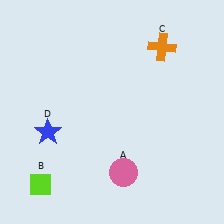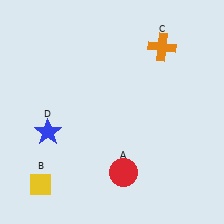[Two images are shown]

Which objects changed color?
A changed from pink to red. B changed from lime to yellow.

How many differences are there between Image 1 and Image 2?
There are 2 differences between the two images.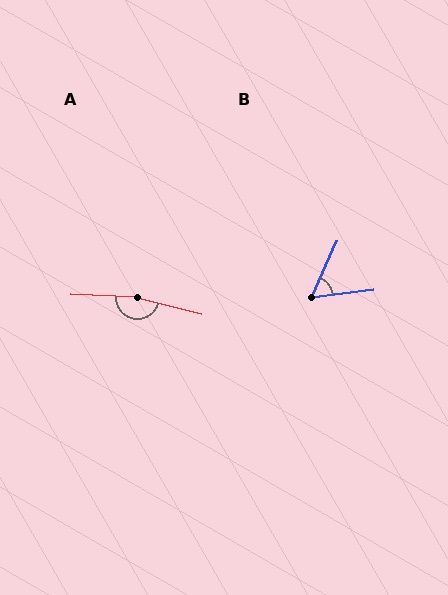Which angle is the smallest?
B, at approximately 59 degrees.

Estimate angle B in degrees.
Approximately 59 degrees.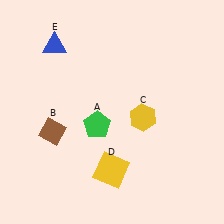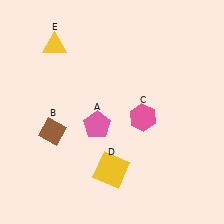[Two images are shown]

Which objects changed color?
A changed from green to pink. C changed from yellow to pink. E changed from blue to yellow.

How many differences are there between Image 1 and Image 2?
There are 3 differences between the two images.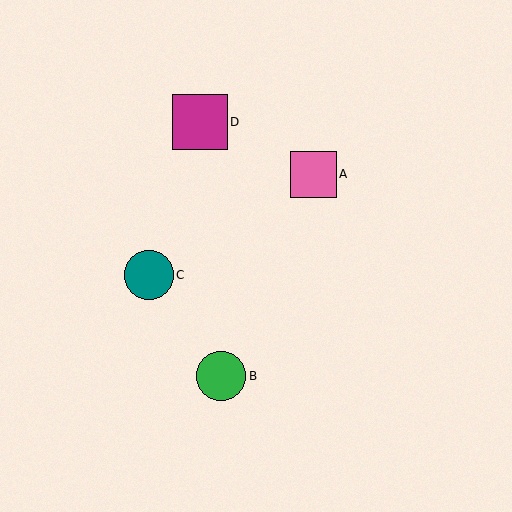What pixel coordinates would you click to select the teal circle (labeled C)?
Click at (149, 275) to select the teal circle C.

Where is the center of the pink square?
The center of the pink square is at (313, 174).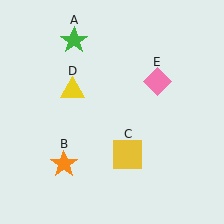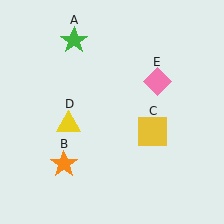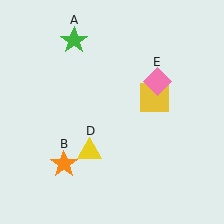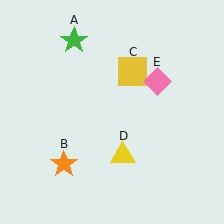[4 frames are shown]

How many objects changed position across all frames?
2 objects changed position: yellow square (object C), yellow triangle (object D).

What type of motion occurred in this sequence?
The yellow square (object C), yellow triangle (object D) rotated counterclockwise around the center of the scene.